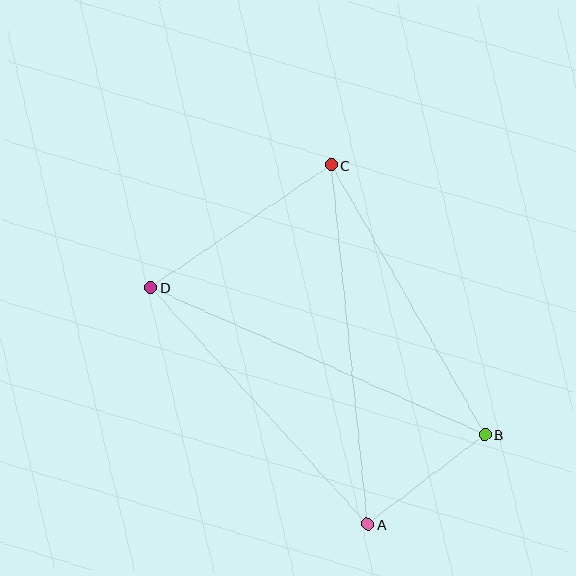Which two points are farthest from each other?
Points B and D are farthest from each other.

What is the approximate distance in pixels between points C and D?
The distance between C and D is approximately 218 pixels.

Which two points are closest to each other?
Points A and B are closest to each other.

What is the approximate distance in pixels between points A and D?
The distance between A and D is approximately 321 pixels.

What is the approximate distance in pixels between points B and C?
The distance between B and C is approximately 310 pixels.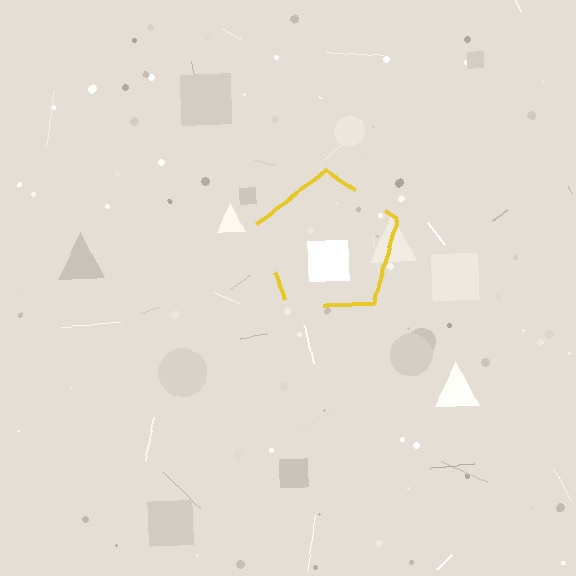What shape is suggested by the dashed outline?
The dashed outline suggests a pentagon.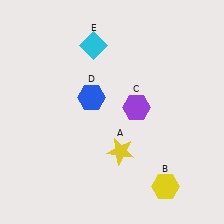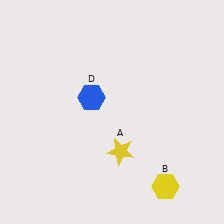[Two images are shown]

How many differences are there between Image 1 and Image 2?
There are 2 differences between the two images.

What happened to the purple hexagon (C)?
The purple hexagon (C) was removed in Image 2. It was in the top-right area of Image 1.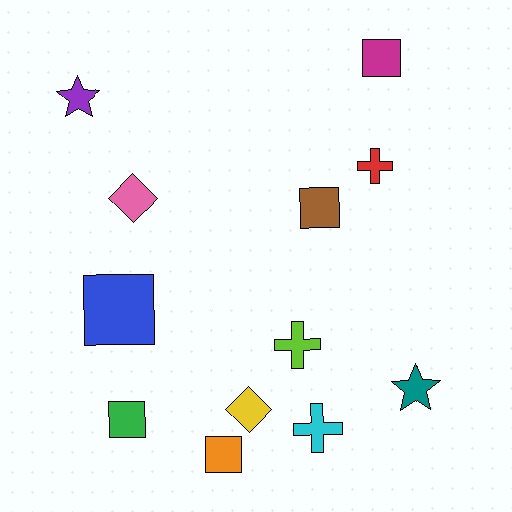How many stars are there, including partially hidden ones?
There are 2 stars.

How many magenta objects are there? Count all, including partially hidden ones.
There is 1 magenta object.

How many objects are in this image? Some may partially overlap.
There are 12 objects.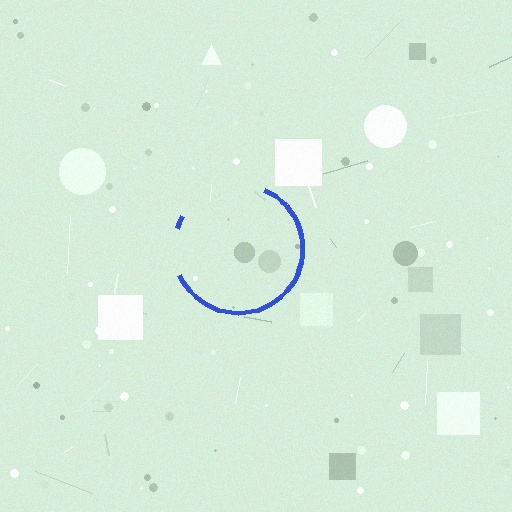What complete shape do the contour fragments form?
The contour fragments form a circle.